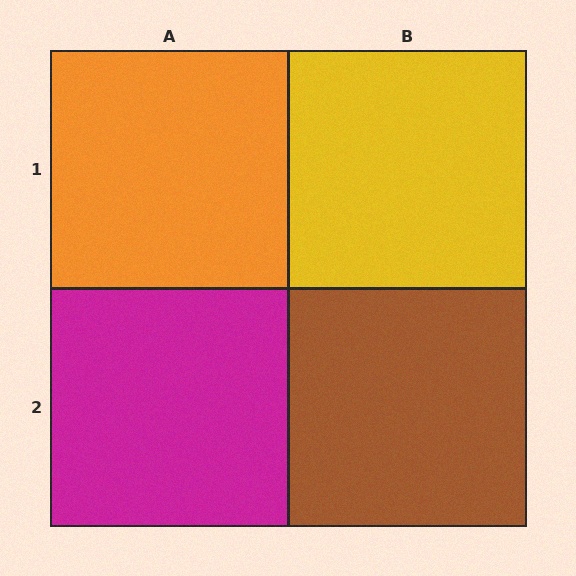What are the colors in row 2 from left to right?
Magenta, brown.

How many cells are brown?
1 cell is brown.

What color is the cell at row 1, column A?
Orange.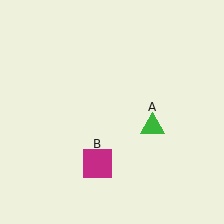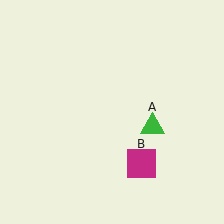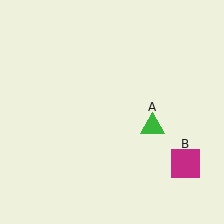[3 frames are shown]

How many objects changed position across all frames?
1 object changed position: magenta square (object B).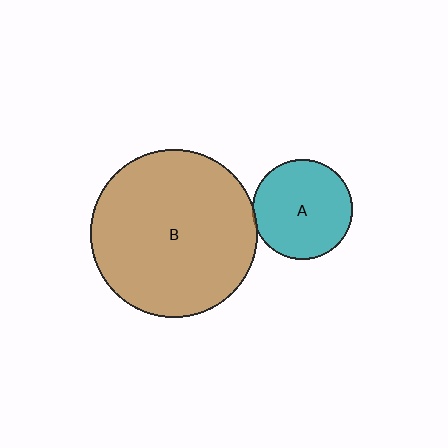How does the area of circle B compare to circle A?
Approximately 2.8 times.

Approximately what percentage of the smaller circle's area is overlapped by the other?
Approximately 5%.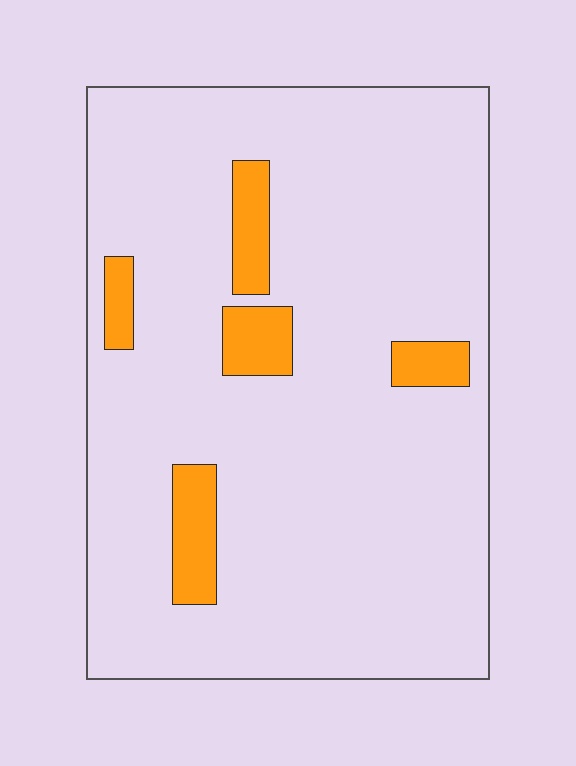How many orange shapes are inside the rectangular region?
5.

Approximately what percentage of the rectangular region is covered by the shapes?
Approximately 10%.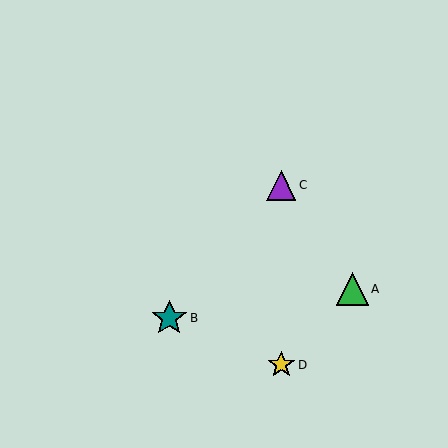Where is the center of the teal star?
The center of the teal star is at (169, 318).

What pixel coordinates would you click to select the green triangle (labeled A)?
Click at (352, 289) to select the green triangle A.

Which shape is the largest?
The teal star (labeled B) is the largest.